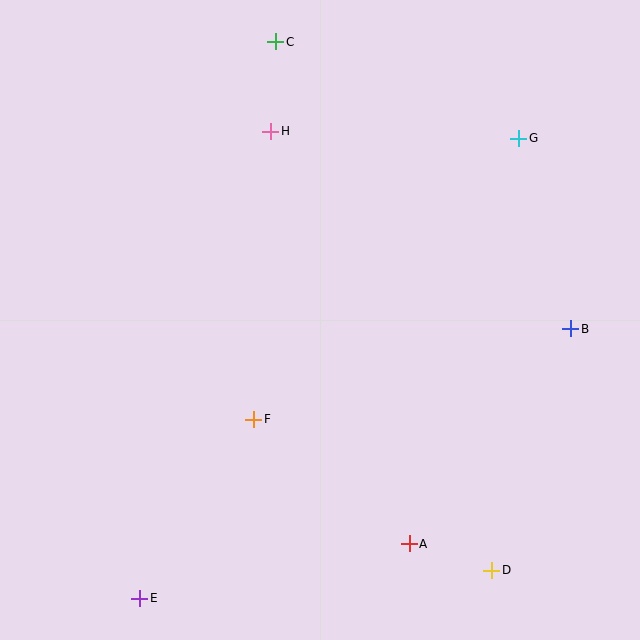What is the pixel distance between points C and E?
The distance between C and E is 573 pixels.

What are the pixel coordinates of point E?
Point E is at (140, 598).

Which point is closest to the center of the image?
Point F at (254, 419) is closest to the center.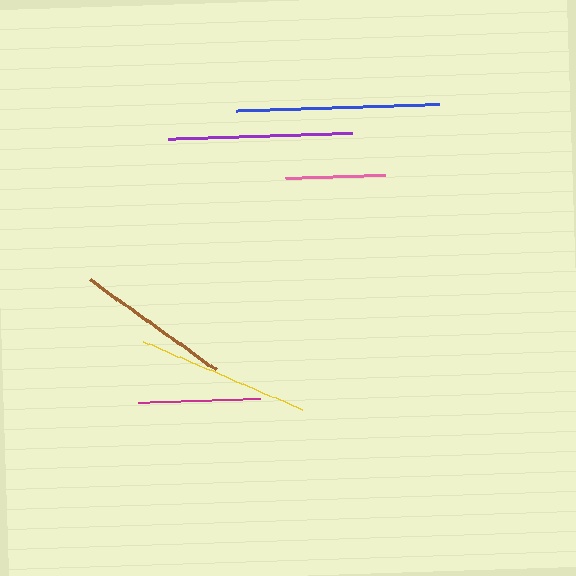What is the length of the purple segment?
The purple segment is approximately 184 pixels long.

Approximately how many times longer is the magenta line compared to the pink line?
The magenta line is approximately 1.2 times the length of the pink line.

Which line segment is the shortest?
The pink line is the shortest at approximately 101 pixels.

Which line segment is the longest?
The blue line is the longest at approximately 204 pixels.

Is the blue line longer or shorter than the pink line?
The blue line is longer than the pink line.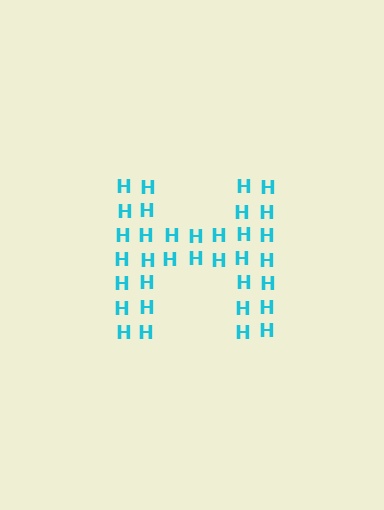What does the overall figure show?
The overall figure shows the letter H.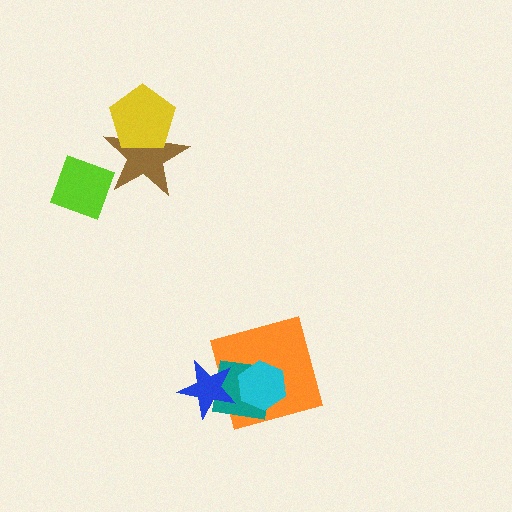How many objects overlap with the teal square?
3 objects overlap with the teal square.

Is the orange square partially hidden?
Yes, it is partially covered by another shape.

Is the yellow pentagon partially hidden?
No, no other shape covers it.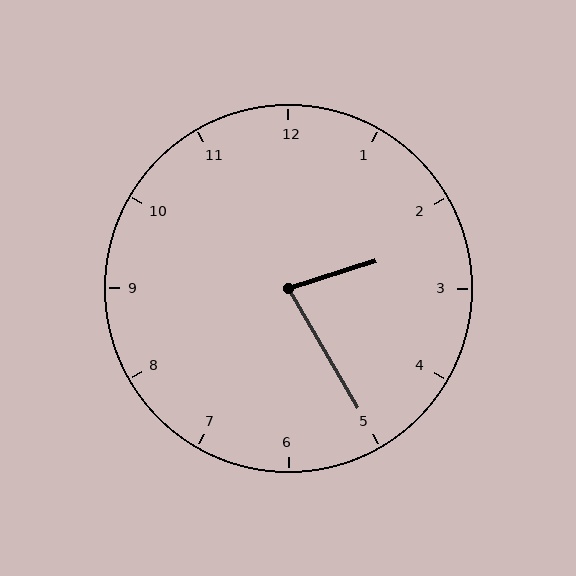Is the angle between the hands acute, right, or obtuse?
It is acute.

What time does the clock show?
2:25.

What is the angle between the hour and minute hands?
Approximately 78 degrees.